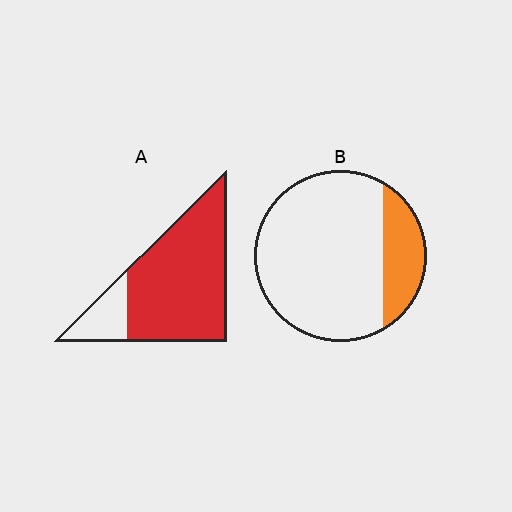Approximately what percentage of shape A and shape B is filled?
A is approximately 80% and B is approximately 20%.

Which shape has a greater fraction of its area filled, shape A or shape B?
Shape A.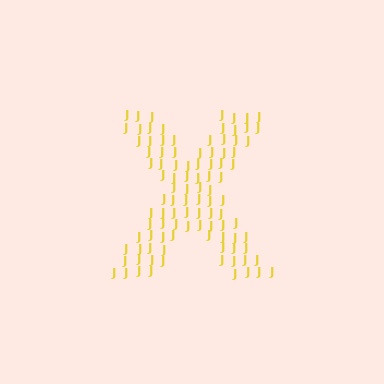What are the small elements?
The small elements are letter J's.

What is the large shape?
The large shape is the letter X.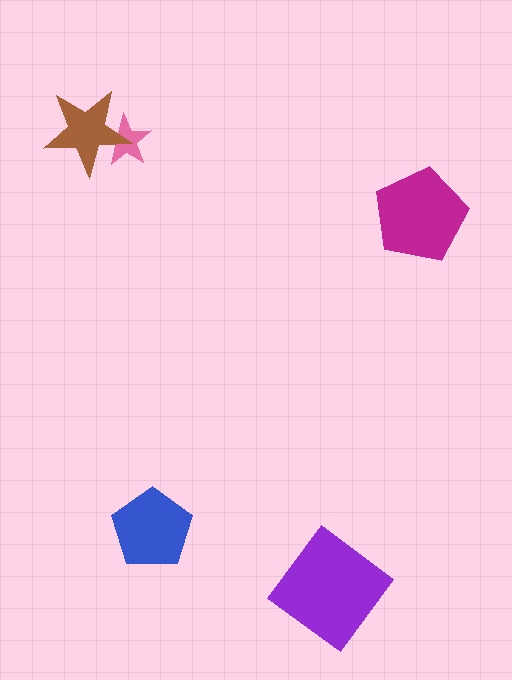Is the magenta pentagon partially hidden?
No, no other shape covers it.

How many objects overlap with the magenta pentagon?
0 objects overlap with the magenta pentagon.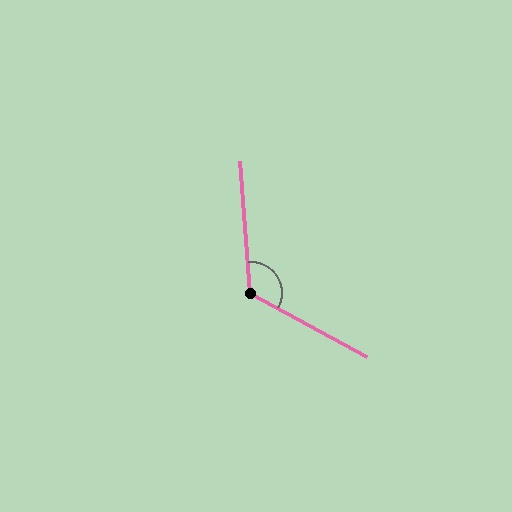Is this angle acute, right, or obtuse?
It is obtuse.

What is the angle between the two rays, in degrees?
Approximately 123 degrees.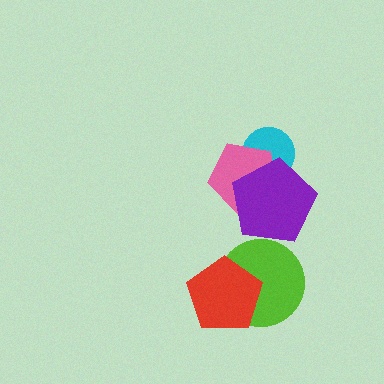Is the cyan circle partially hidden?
Yes, it is partially covered by another shape.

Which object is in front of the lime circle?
The red pentagon is in front of the lime circle.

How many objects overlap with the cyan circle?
2 objects overlap with the cyan circle.